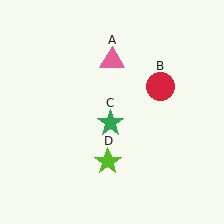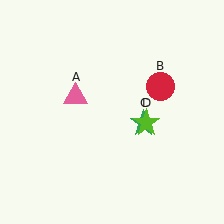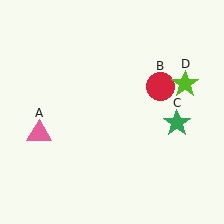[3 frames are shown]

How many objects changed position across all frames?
3 objects changed position: pink triangle (object A), green star (object C), lime star (object D).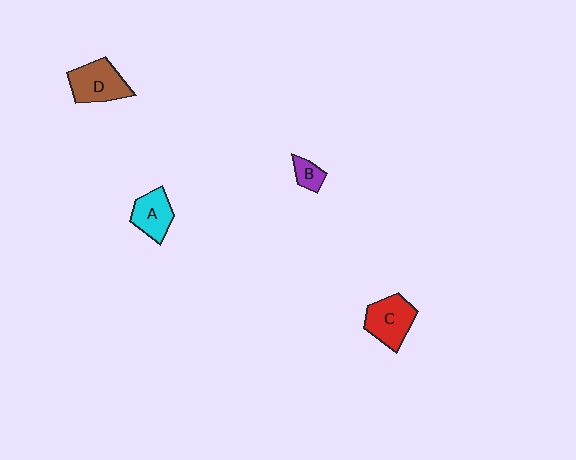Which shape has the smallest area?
Shape B (purple).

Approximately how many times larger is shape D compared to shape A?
Approximately 1.3 times.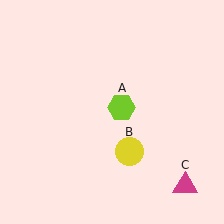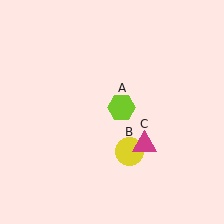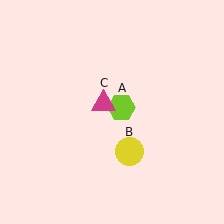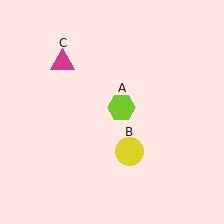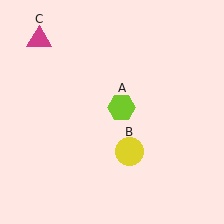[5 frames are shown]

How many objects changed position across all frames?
1 object changed position: magenta triangle (object C).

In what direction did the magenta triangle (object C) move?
The magenta triangle (object C) moved up and to the left.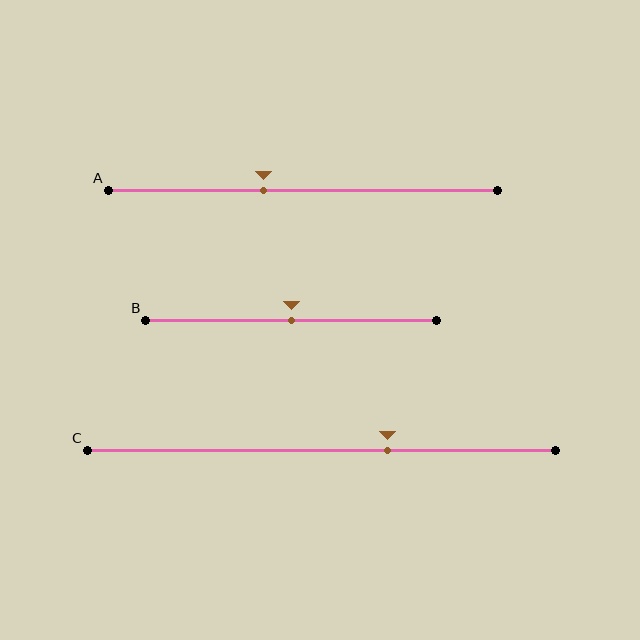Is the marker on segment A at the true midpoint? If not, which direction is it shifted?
No, the marker on segment A is shifted to the left by about 10% of the segment length.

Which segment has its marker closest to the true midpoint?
Segment B has its marker closest to the true midpoint.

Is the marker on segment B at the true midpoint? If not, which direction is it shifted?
Yes, the marker on segment B is at the true midpoint.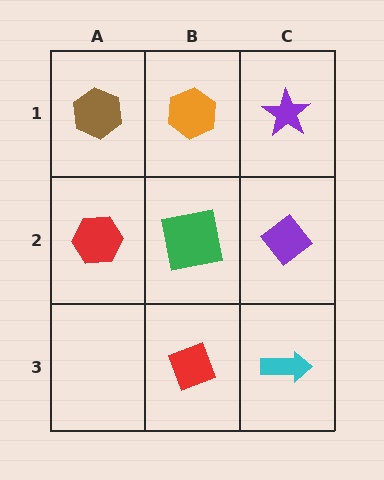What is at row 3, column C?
A cyan arrow.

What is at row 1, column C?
A purple star.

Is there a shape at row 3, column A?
No, that cell is empty.